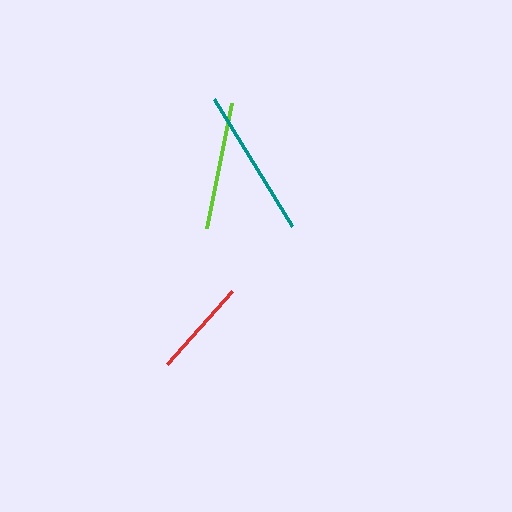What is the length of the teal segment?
The teal segment is approximately 149 pixels long.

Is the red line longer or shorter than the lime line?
The lime line is longer than the red line.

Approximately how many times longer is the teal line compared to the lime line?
The teal line is approximately 1.2 times the length of the lime line.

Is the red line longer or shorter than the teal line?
The teal line is longer than the red line.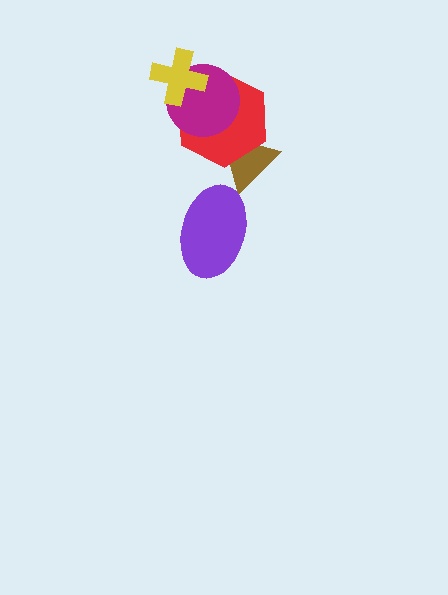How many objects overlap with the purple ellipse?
0 objects overlap with the purple ellipse.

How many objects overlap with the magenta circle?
2 objects overlap with the magenta circle.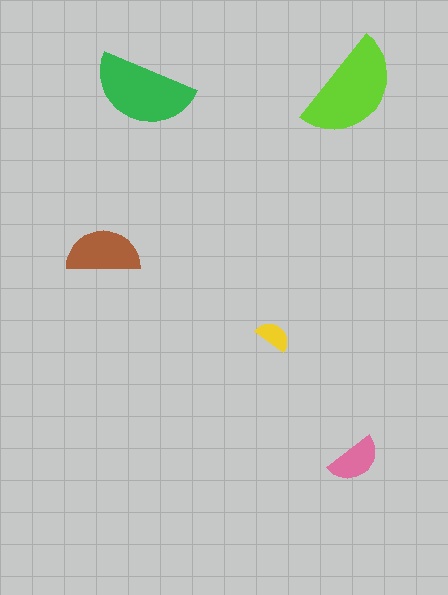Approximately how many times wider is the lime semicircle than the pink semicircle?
About 2 times wider.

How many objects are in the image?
There are 5 objects in the image.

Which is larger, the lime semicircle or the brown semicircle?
The lime one.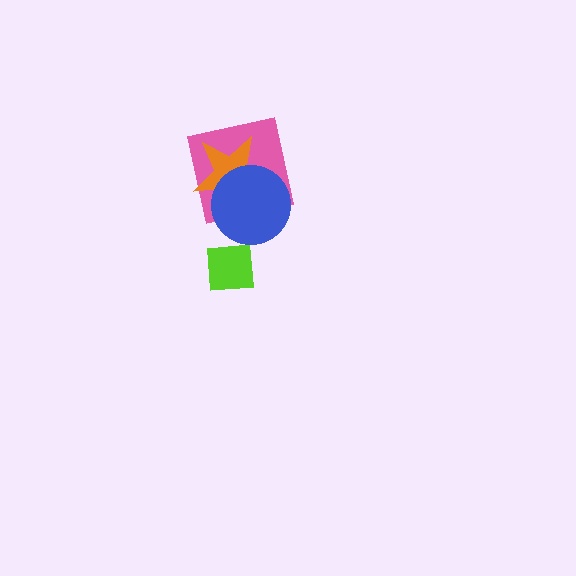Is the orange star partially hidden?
Yes, it is partially covered by another shape.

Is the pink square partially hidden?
Yes, it is partially covered by another shape.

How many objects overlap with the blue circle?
2 objects overlap with the blue circle.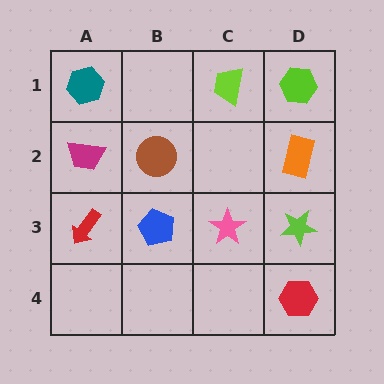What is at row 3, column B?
A blue pentagon.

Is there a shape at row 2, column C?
No, that cell is empty.